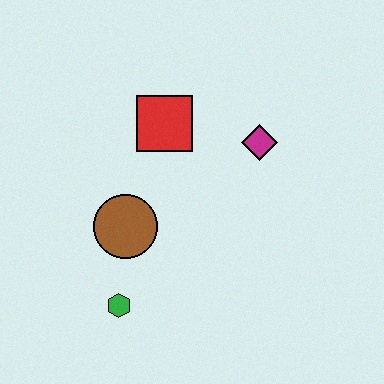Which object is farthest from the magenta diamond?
The green hexagon is farthest from the magenta diamond.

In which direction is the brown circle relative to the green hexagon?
The brown circle is above the green hexagon.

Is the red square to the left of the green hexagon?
No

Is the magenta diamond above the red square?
No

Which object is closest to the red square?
The magenta diamond is closest to the red square.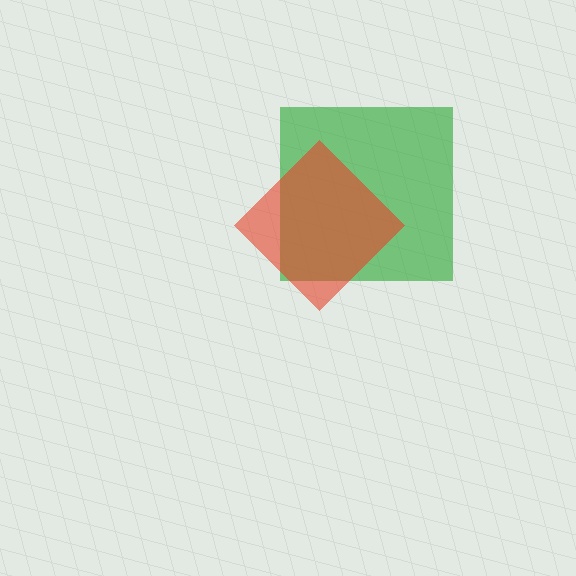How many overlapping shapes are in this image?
There are 2 overlapping shapes in the image.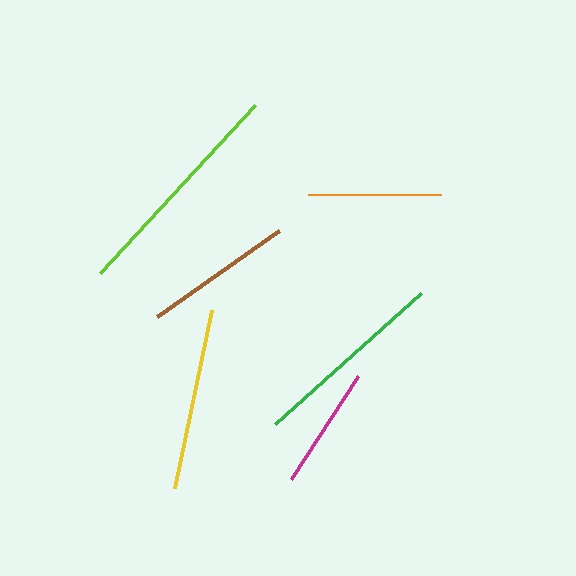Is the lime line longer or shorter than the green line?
The lime line is longer than the green line.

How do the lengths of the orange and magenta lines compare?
The orange and magenta lines are approximately the same length.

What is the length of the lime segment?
The lime segment is approximately 228 pixels long.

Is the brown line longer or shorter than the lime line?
The lime line is longer than the brown line.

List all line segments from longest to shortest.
From longest to shortest: lime, green, yellow, brown, orange, magenta.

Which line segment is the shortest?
The magenta line is the shortest at approximately 123 pixels.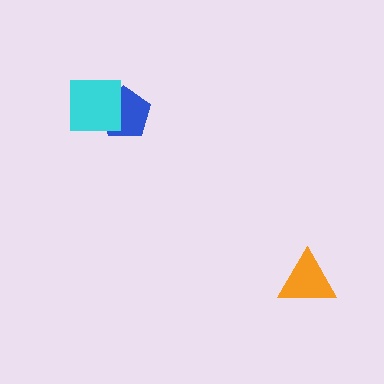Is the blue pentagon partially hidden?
Yes, it is partially covered by another shape.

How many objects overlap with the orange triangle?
0 objects overlap with the orange triangle.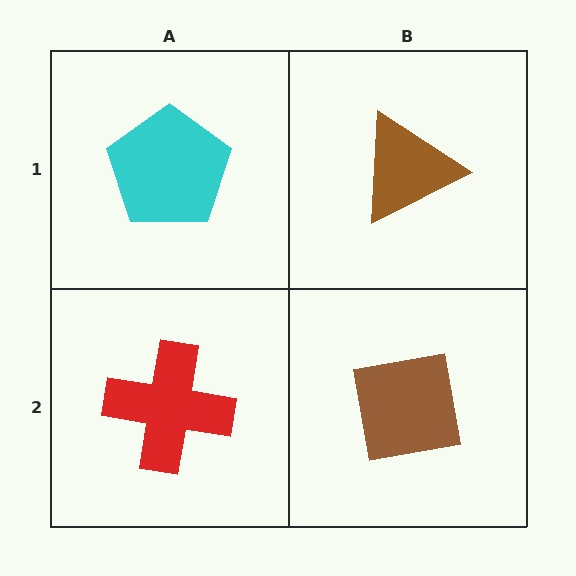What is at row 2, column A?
A red cross.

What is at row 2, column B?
A brown square.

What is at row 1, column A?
A cyan pentagon.